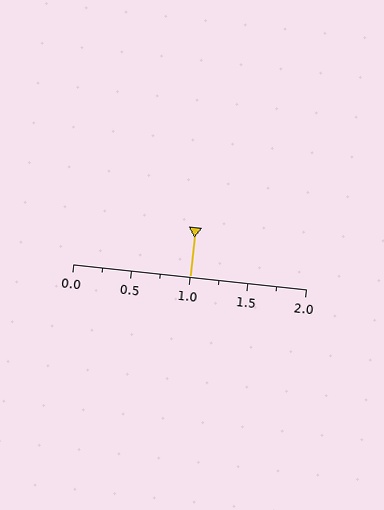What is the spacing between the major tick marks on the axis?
The major ticks are spaced 0.5 apart.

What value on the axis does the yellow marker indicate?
The marker indicates approximately 1.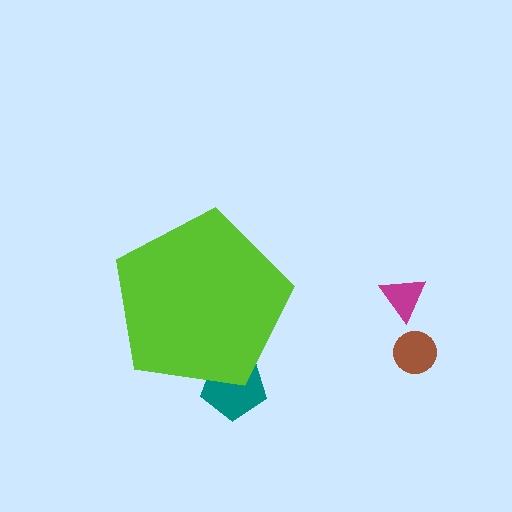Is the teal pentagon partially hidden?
Yes, the teal pentagon is partially hidden behind the lime pentagon.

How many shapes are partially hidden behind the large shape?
1 shape is partially hidden.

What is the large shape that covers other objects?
A lime pentagon.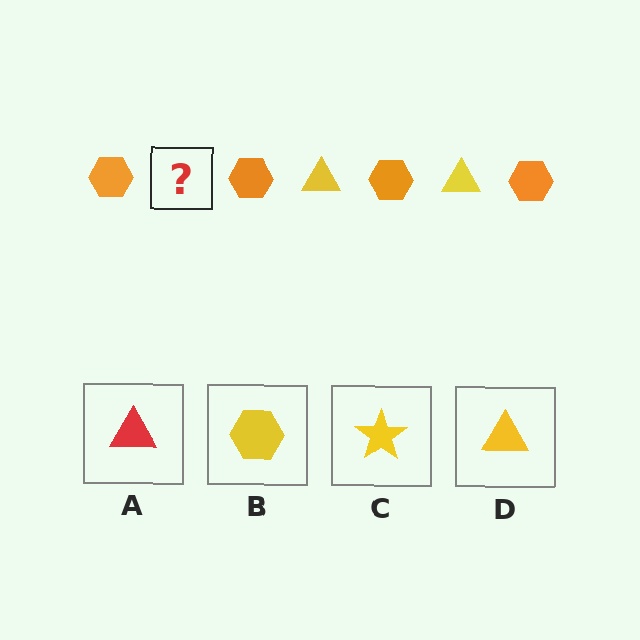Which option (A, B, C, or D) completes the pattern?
D.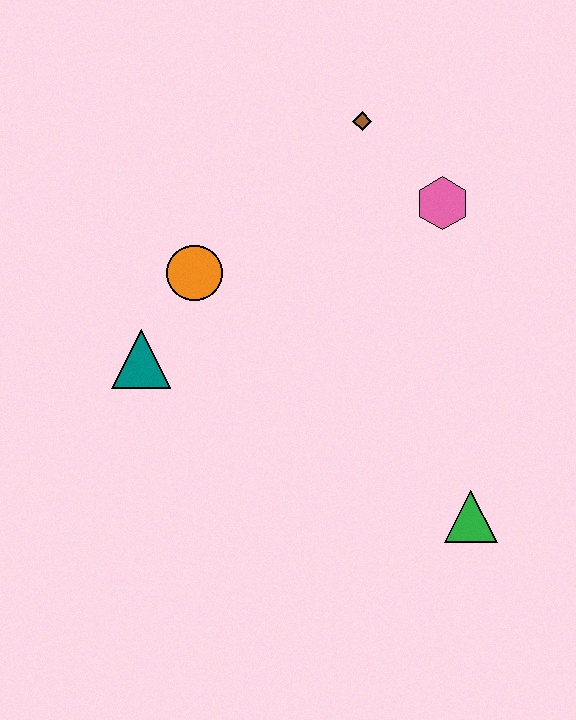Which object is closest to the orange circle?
The teal triangle is closest to the orange circle.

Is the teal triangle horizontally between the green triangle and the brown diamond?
No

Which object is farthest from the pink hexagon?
The teal triangle is farthest from the pink hexagon.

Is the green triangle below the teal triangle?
Yes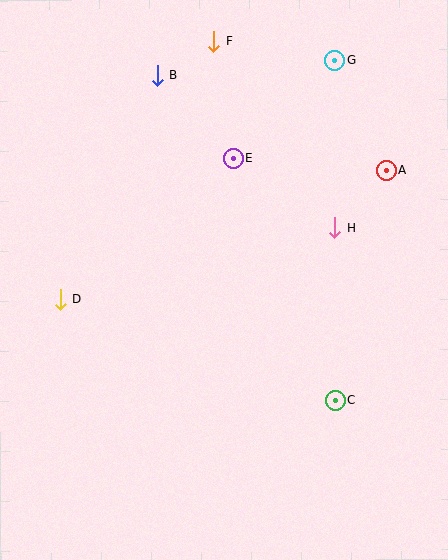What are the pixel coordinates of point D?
Point D is at (60, 299).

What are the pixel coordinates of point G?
Point G is at (335, 60).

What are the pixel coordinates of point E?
Point E is at (233, 158).